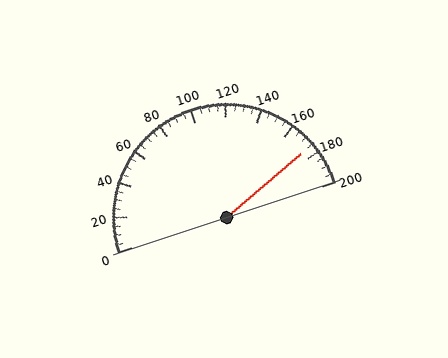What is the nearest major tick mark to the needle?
The nearest major tick mark is 180.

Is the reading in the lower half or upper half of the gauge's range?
The reading is in the upper half of the range (0 to 200).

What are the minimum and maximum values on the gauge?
The gauge ranges from 0 to 200.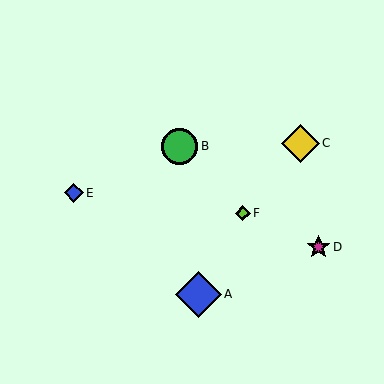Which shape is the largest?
The blue diamond (labeled A) is the largest.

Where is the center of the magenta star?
The center of the magenta star is at (318, 247).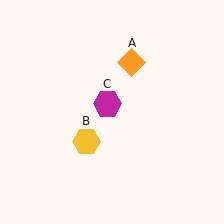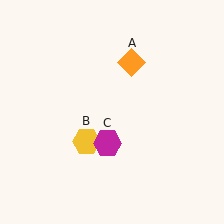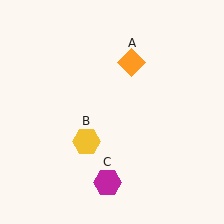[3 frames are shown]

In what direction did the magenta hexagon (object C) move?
The magenta hexagon (object C) moved down.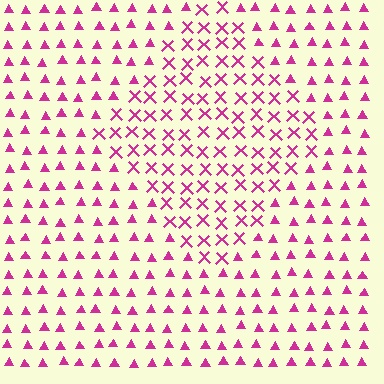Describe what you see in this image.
The image is filled with small magenta elements arranged in a uniform grid. A diamond-shaped region contains X marks, while the surrounding area contains triangles. The boundary is defined purely by the change in element shape.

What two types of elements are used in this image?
The image uses X marks inside the diamond region and triangles outside it.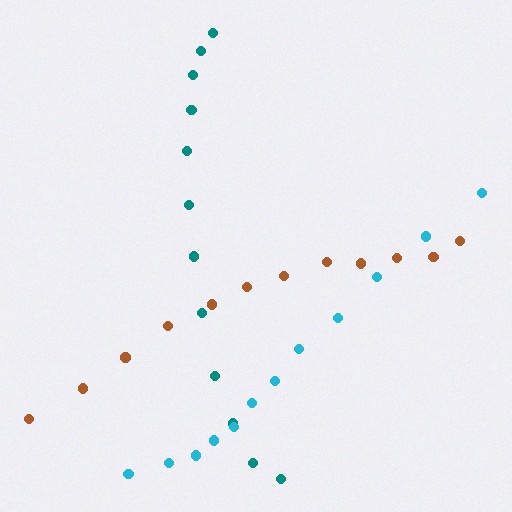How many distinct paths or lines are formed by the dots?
There are 3 distinct paths.